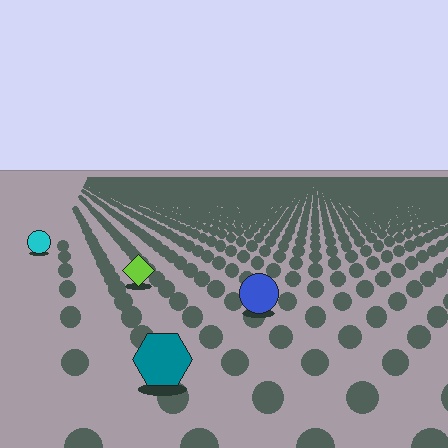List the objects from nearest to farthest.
From nearest to farthest: the teal hexagon, the blue circle, the lime diamond, the cyan circle.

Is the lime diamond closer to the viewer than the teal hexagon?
No. The teal hexagon is closer — you can tell from the texture gradient: the ground texture is coarser near it.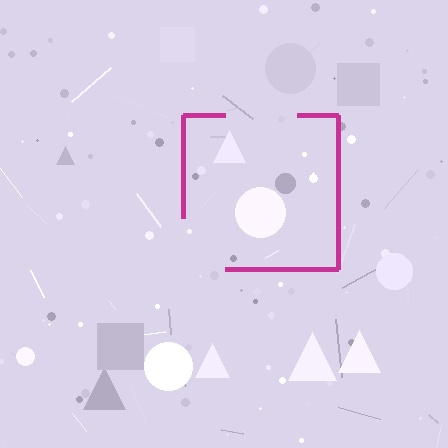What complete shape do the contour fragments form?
The contour fragments form a square.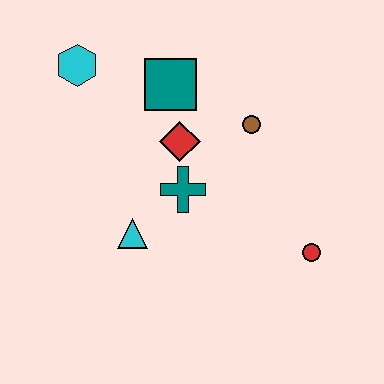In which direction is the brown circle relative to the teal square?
The brown circle is to the right of the teal square.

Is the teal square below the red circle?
No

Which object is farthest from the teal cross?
The cyan hexagon is farthest from the teal cross.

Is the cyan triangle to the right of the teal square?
No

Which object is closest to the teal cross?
The red diamond is closest to the teal cross.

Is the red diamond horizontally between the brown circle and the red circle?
No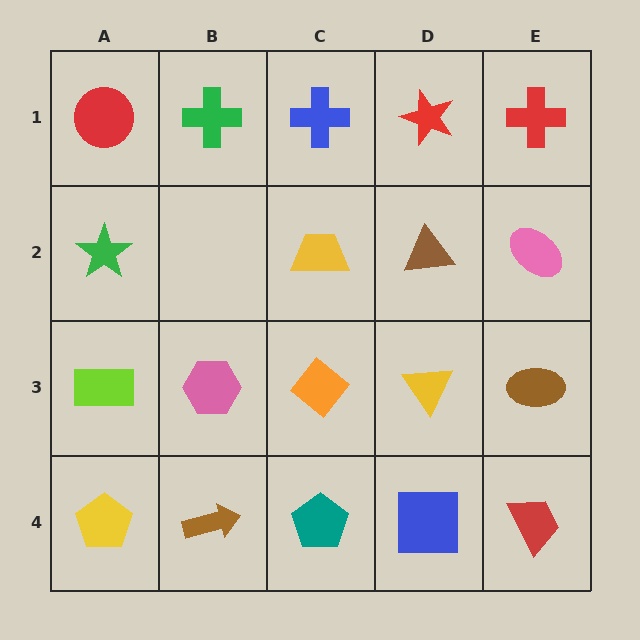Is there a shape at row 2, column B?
No, that cell is empty.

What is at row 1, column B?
A green cross.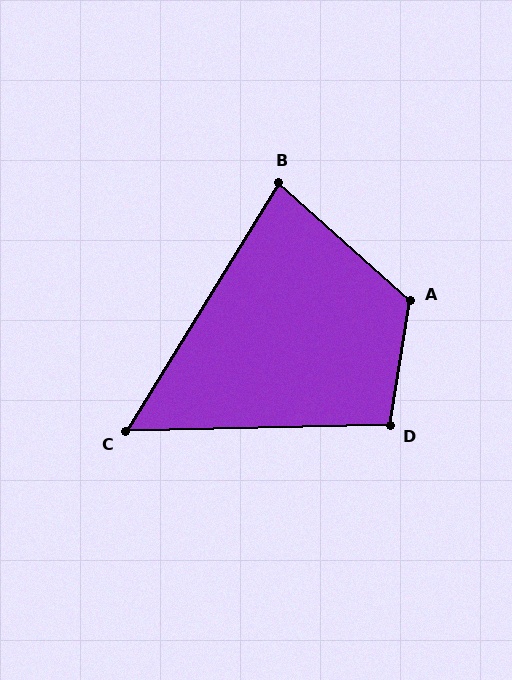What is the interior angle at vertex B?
Approximately 80 degrees (acute).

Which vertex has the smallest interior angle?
C, at approximately 57 degrees.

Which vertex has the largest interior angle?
A, at approximately 123 degrees.